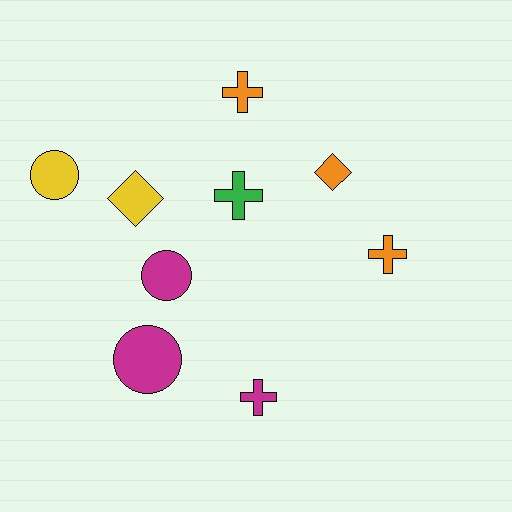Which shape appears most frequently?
Cross, with 4 objects.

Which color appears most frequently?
Orange, with 3 objects.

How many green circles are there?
There are no green circles.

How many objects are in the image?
There are 9 objects.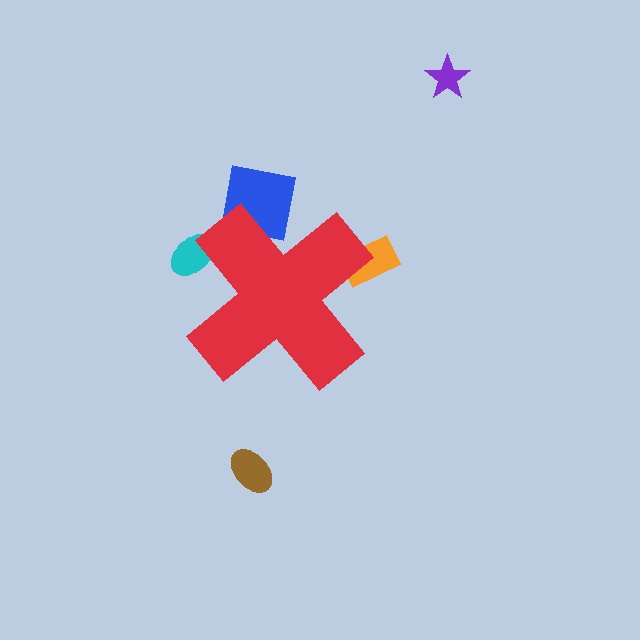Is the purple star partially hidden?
No, the purple star is fully visible.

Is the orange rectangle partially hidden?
Yes, the orange rectangle is partially hidden behind the red cross.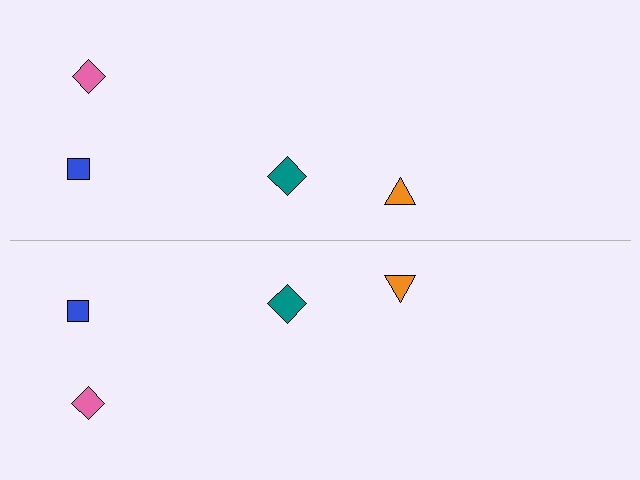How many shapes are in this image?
There are 8 shapes in this image.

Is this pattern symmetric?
Yes, this pattern has bilateral (reflection) symmetry.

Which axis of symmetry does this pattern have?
The pattern has a horizontal axis of symmetry running through the center of the image.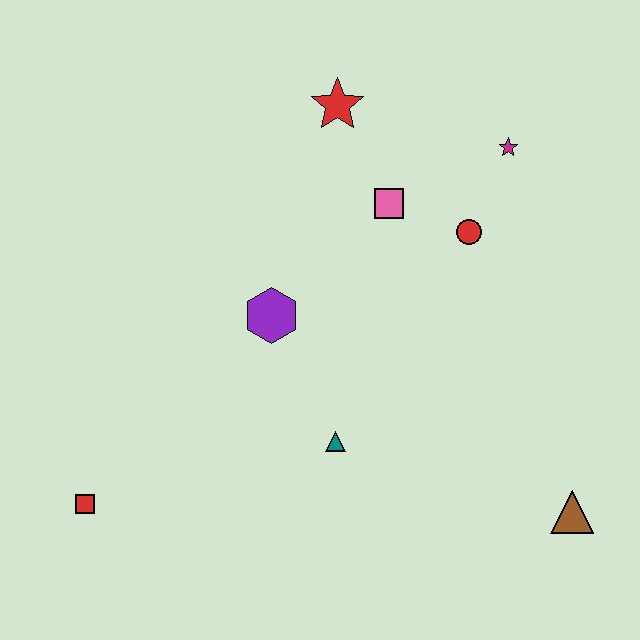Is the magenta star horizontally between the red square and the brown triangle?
Yes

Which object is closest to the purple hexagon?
The teal triangle is closest to the purple hexagon.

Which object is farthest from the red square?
The magenta star is farthest from the red square.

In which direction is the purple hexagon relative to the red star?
The purple hexagon is below the red star.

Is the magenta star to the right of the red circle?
Yes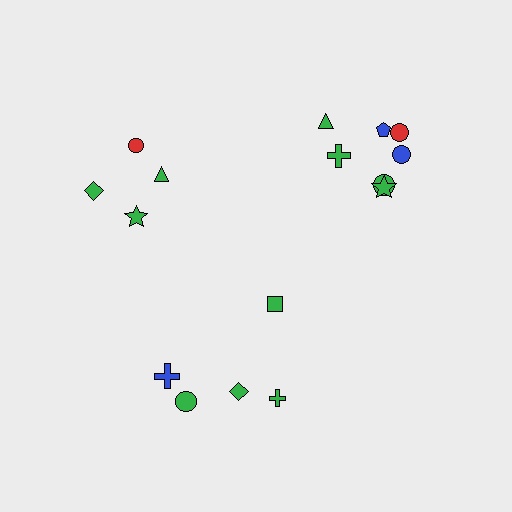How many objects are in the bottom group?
There are 5 objects.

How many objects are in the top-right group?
There are 7 objects.